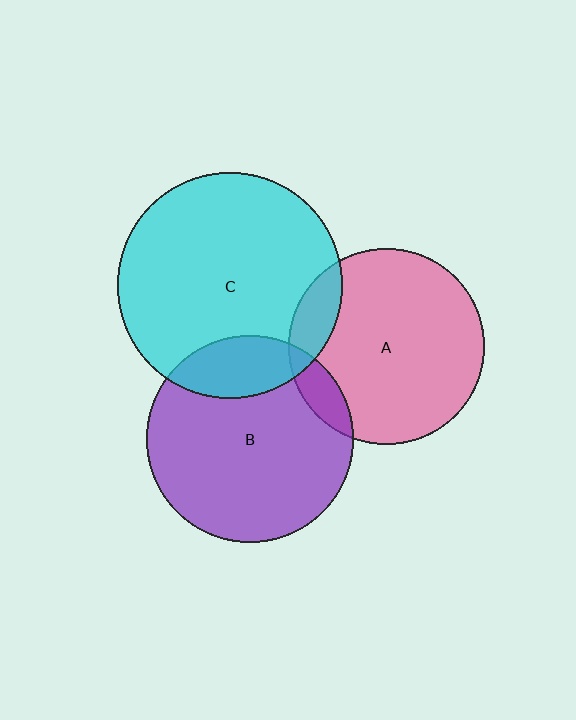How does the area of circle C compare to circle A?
Approximately 1.3 times.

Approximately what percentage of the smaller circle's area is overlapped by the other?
Approximately 10%.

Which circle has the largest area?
Circle C (cyan).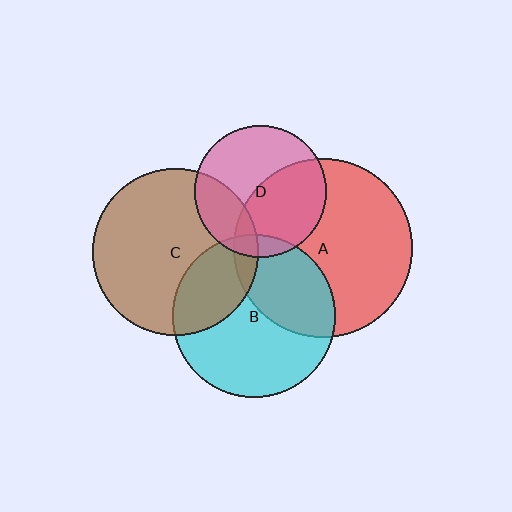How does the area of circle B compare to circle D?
Approximately 1.5 times.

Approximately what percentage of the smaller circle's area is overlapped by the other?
Approximately 45%.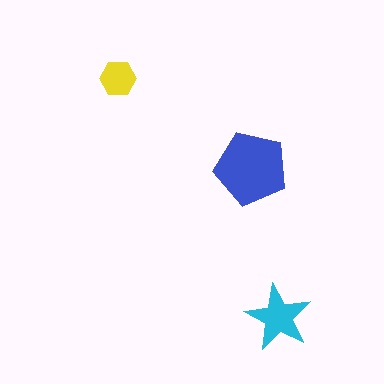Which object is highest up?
The yellow hexagon is topmost.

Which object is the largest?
The blue pentagon.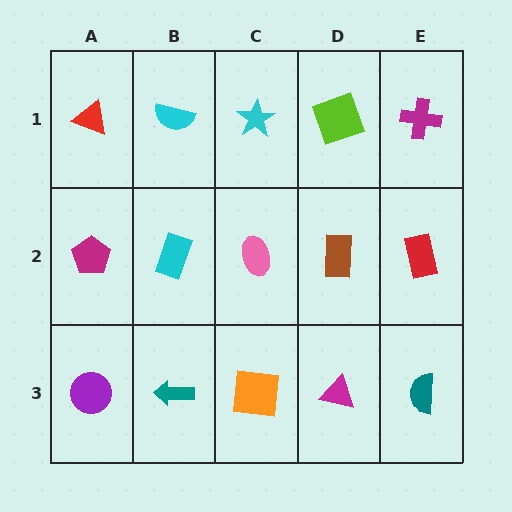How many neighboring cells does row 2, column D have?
4.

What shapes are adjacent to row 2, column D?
A lime square (row 1, column D), a magenta triangle (row 3, column D), a pink ellipse (row 2, column C), a red rectangle (row 2, column E).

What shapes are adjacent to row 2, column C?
A cyan star (row 1, column C), an orange square (row 3, column C), a cyan rectangle (row 2, column B), a brown rectangle (row 2, column D).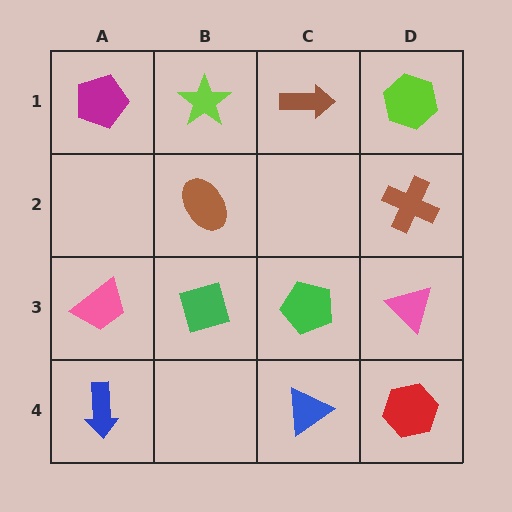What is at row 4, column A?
A blue arrow.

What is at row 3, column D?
A pink triangle.